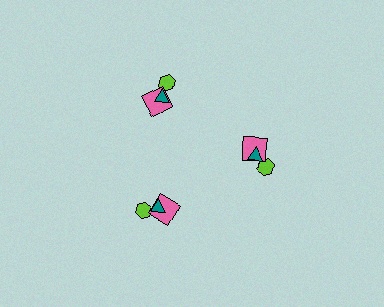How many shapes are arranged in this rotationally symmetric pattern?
There are 9 shapes, arranged in 3 groups of 3.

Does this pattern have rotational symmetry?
Yes, this pattern has 3-fold rotational symmetry. It looks the same after rotating 120 degrees around the center.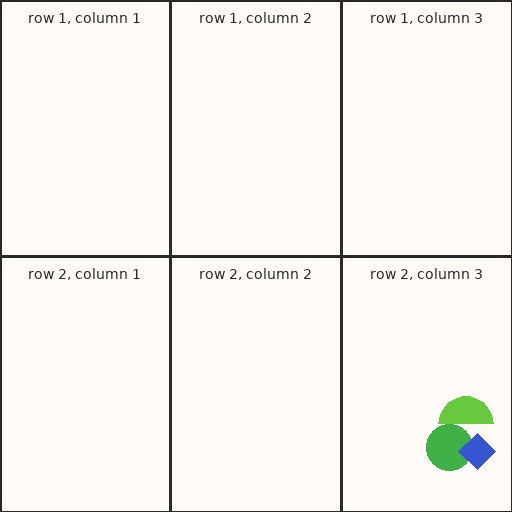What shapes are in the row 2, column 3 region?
The green circle, the blue diamond, the lime semicircle.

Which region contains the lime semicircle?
The row 2, column 3 region.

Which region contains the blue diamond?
The row 2, column 3 region.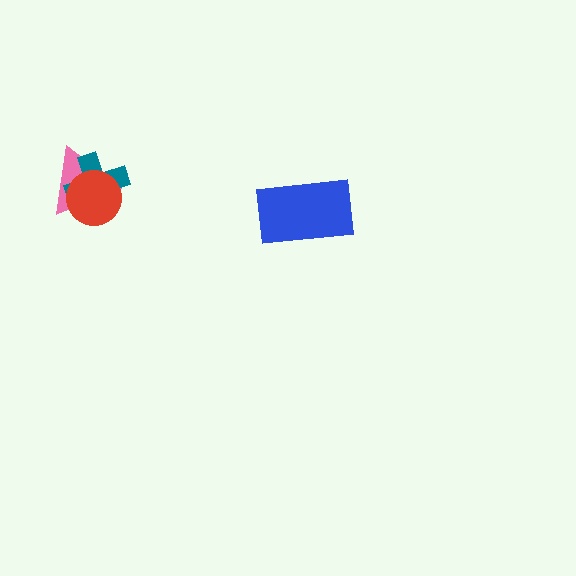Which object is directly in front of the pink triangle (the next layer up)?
The teal cross is directly in front of the pink triangle.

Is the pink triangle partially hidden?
Yes, it is partially covered by another shape.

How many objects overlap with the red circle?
2 objects overlap with the red circle.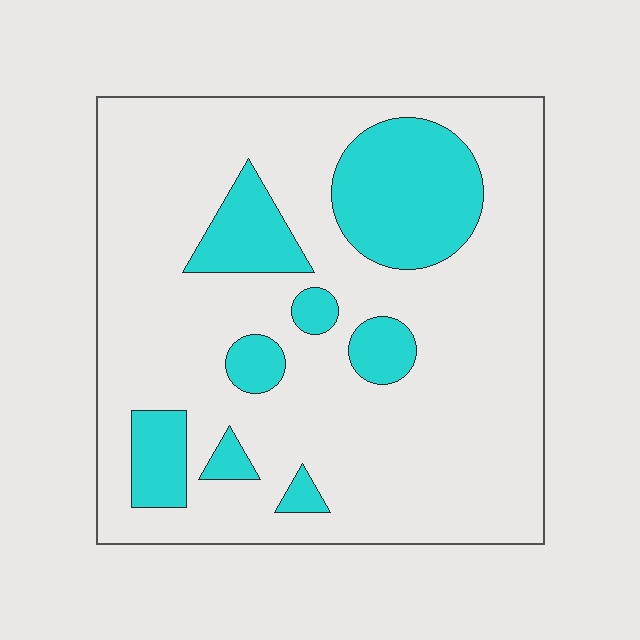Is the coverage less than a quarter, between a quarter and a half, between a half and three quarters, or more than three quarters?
Less than a quarter.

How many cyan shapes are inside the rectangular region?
8.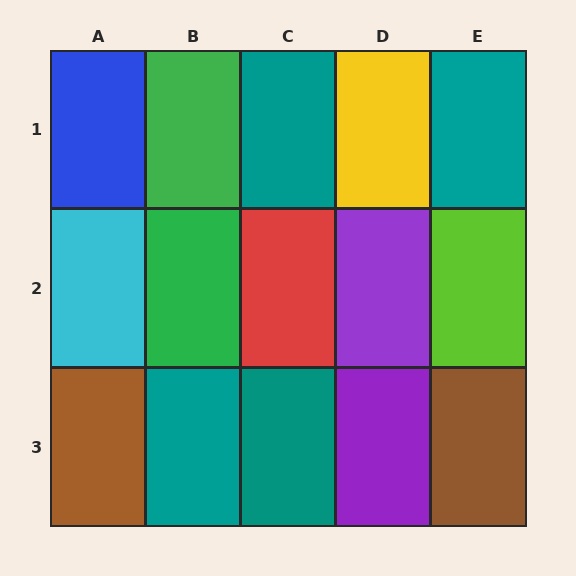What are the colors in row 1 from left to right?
Blue, green, teal, yellow, teal.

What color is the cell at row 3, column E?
Brown.